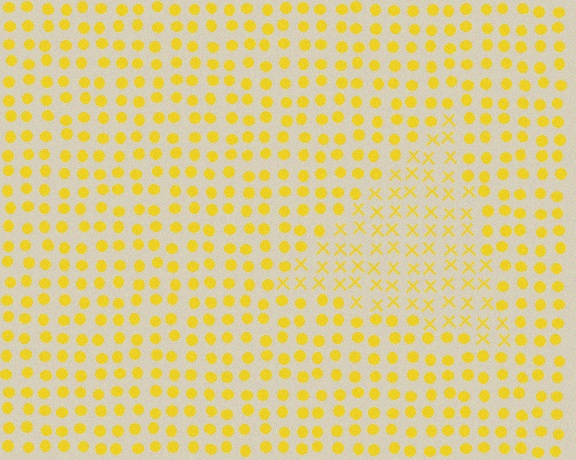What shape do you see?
I see a triangle.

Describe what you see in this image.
The image is filled with small yellow elements arranged in a uniform grid. A triangle-shaped region contains X marks, while the surrounding area contains circles. The boundary is defined purely by the change in element shape.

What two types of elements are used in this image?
The image uses X marks inside the triangle region and circles outside it.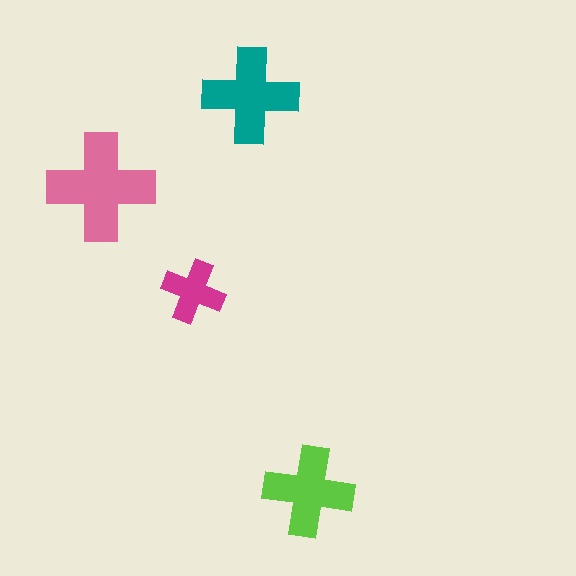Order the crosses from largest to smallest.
the pink one, the teal one, the lime one, the magenta one.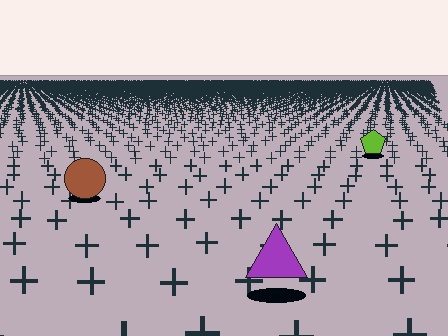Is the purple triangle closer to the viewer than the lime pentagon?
Yes. The purple triangle is closer — you can tell from the texture gradient: the ground texture is coarser near it.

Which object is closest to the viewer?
The purple triangle is closest. The texture marks near it are larger and more spread out.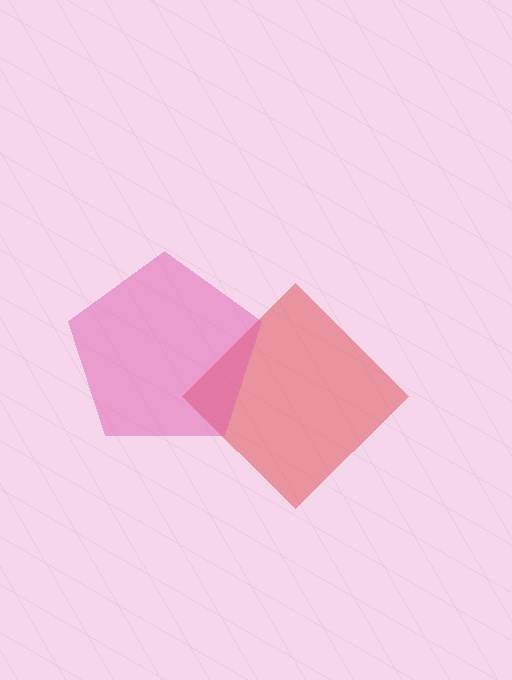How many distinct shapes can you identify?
There are 2 distinct shapes: a red diamond, a pink pentagon.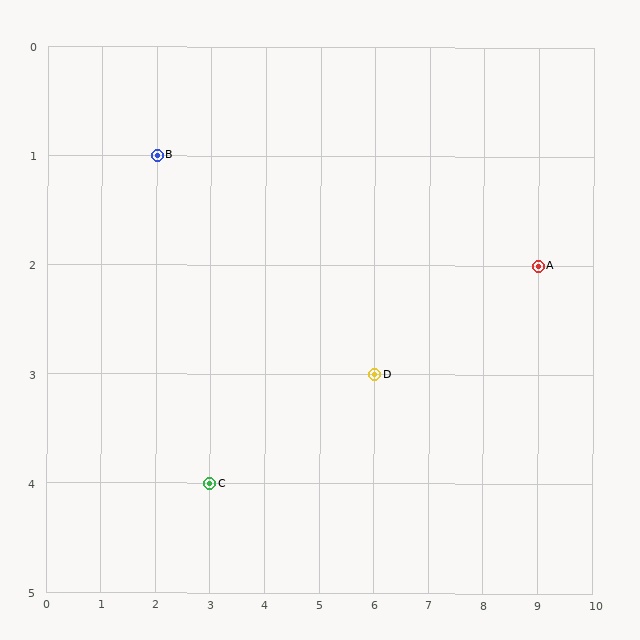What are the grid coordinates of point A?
Point A is at grid coordinates (9, 2).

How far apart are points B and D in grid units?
Points B and D are 4 columns and 2 rows apart (about 4.5 grid units diagonally).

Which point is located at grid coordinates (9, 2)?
Point A is at (9, 2).